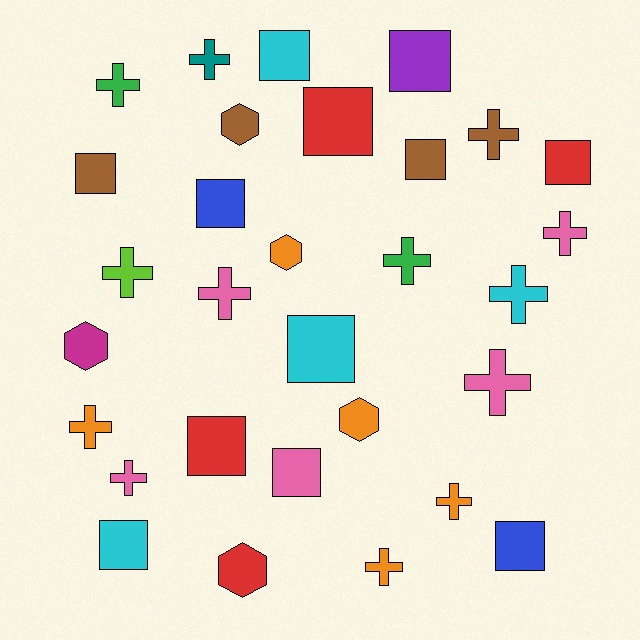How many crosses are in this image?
There are 13 crosses.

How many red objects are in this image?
There are 4 red objects.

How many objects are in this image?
There are 30 objects.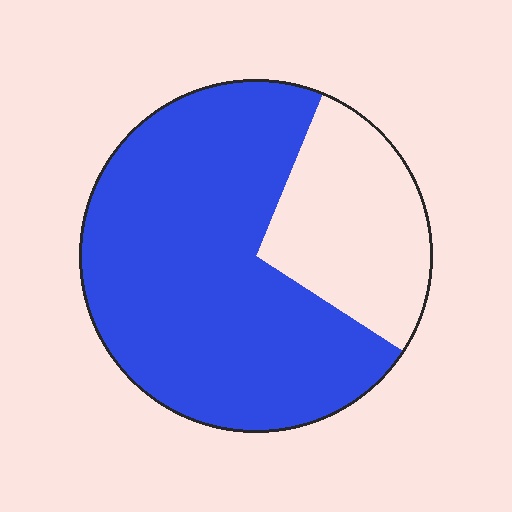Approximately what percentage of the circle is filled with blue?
Approximately 70%.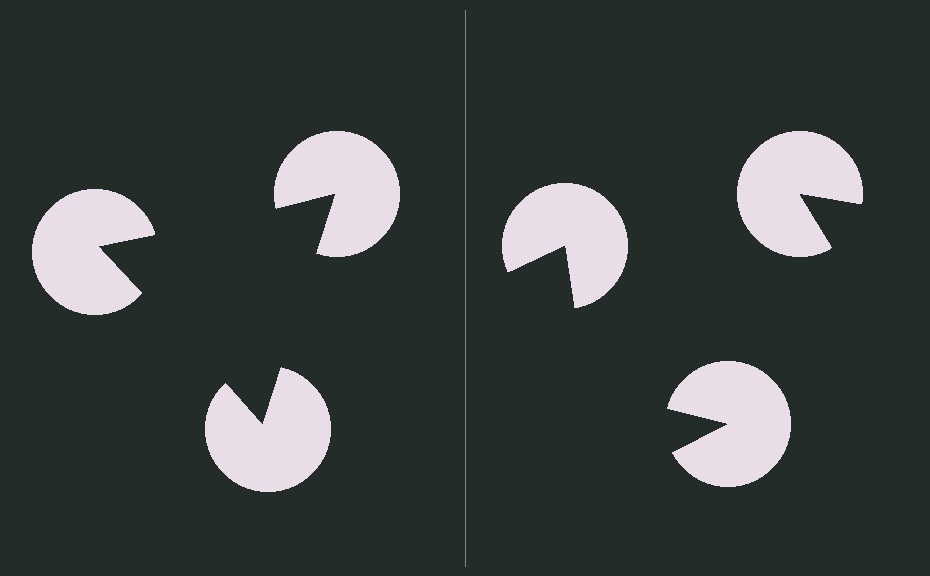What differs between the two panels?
The pac-man discs are positioned identically on both sides; only the wedge orientations differ. On the left they align to a triangle; on the right they are misaligned.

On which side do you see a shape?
An illusory triangle appears on the left side. On the right side the wedge cuts are rotated, so no coherent shape forms.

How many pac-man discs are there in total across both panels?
6 — 3 on each side.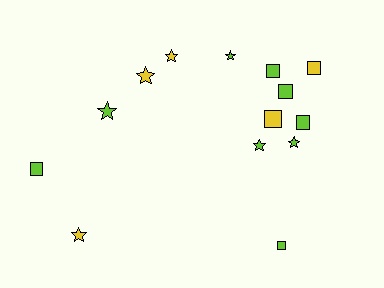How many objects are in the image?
There are 14 objects.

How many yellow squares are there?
There are 2 yellow squares.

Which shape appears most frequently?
Square, with 7 objects.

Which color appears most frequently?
Lime, with 9 objects.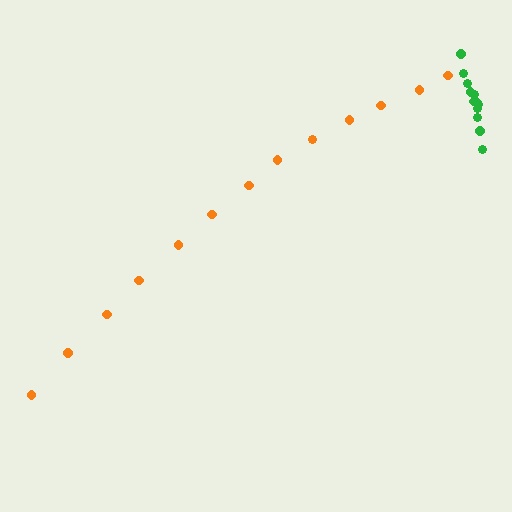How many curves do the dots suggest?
There are 2 distinct paths.